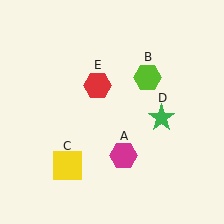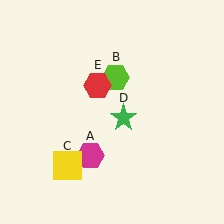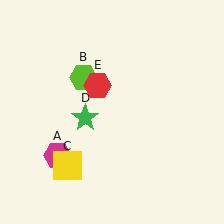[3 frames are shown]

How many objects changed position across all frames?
3 objects changed position: magenta hexagon (object A), lime hexagon (object B), green star (object D).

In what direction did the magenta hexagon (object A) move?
The magenta hexagon (object A) moved left.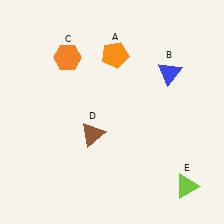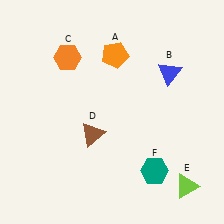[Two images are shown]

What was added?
A teal hexagon (F) was added in Image 2.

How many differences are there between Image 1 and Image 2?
There is 1 difference between the two images.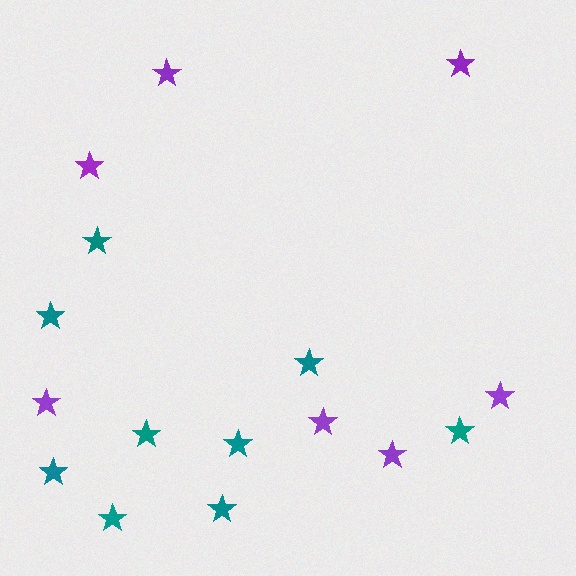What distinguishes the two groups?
There are 2 groups: one group of purple stars (7) and one group of teal stars (9).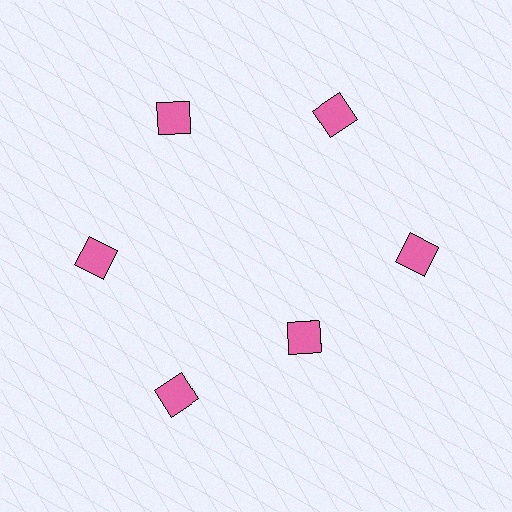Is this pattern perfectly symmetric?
No. The 6 pink diamonds are arranged in a ring, but one element near the 5 o'clock position is pulled inward toward the center, breaking the 6-fold rotational symmetry.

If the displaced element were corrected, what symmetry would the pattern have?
It would have 6-fold rotational symmetry — the pattern would map onto itself every 60 degrees.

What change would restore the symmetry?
The symmetry would be restored by moving it outward, back onto the ring so that all 6 diamonds sit at equal angles and equal distance from the center.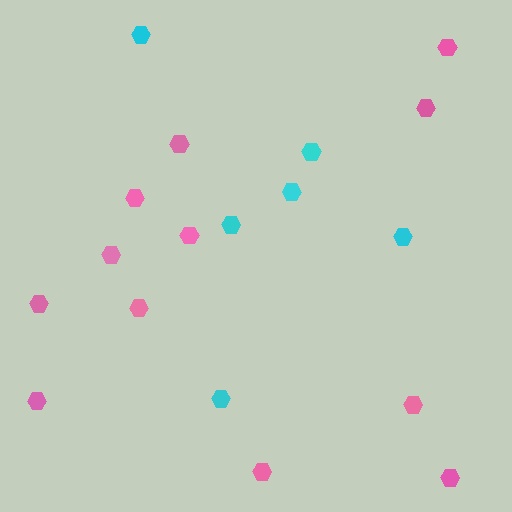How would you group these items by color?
There are 2 groups: one group of cyan hexagons (6) and one group of pink hexagons (12).